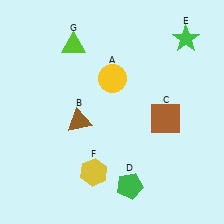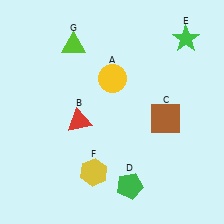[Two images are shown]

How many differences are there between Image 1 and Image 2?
There is 1 difference between the two images.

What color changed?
The triangle (B) changed from brown in Image 1 to red in Image 2.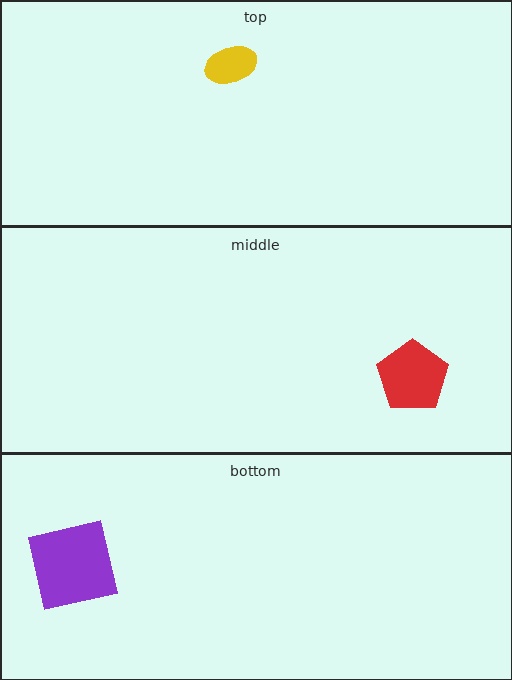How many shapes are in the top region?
1.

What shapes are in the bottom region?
The purple square.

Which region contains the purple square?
The bottom region.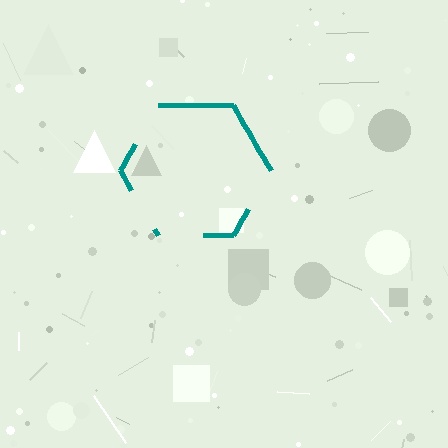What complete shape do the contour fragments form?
The contour fragments form a hexagon.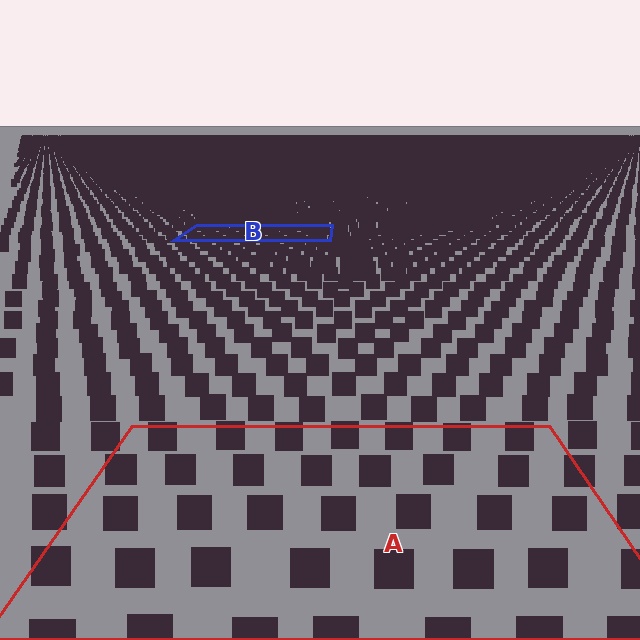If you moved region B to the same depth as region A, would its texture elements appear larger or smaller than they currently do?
They would appear larger. At a closer depth, the same texture elements are projected at a bigger on-screen size.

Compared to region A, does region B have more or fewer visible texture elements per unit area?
Region B has more texture elements per unit area — they are packed more densely because it is farther away.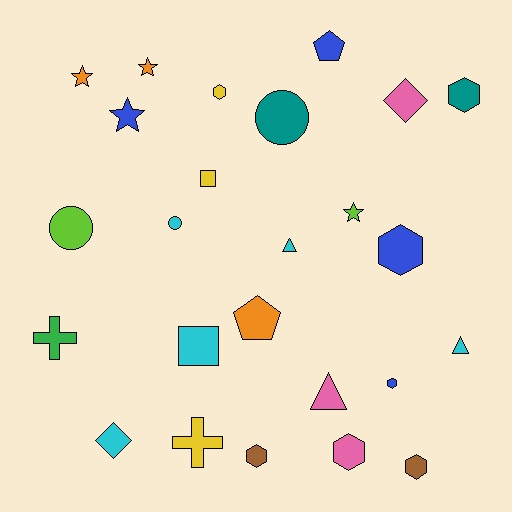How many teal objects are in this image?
There are 2 teal objects.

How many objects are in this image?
There are 25 objects.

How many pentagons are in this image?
There are 2 pentagons.